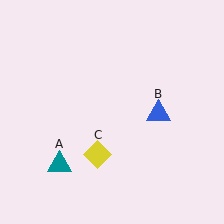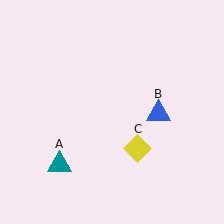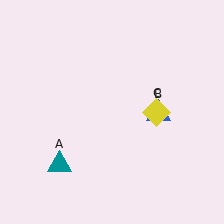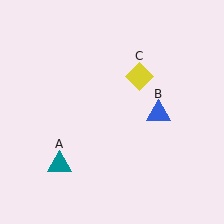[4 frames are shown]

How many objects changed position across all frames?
1 object changed position: yellow diamond (object C).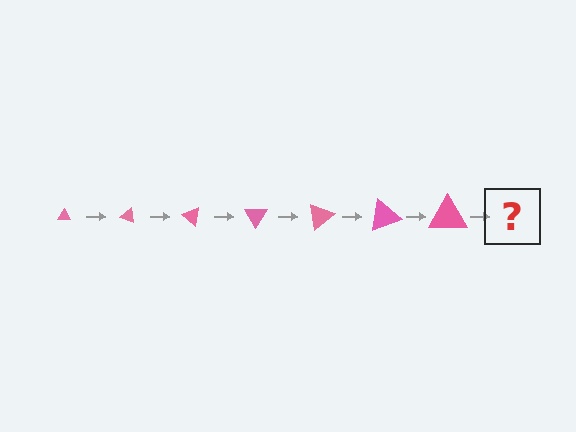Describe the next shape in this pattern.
It should be a triangle, larger than the previous one and rotated 140 degrees from the start.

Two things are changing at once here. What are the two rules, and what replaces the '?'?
The two rules are that the triangle grows larger each step and it rotates 20 degrees each step. The '?' should be a triangle, larger than the previous one and rotated 140 degrees from the start.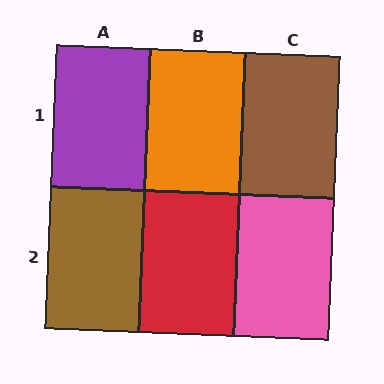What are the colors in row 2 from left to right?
Brown, red, pink.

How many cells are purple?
1 cell is purple.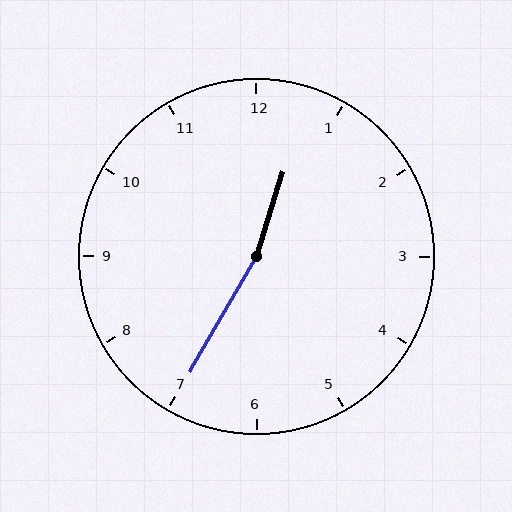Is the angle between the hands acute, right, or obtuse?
It is obtuse.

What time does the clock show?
12:35.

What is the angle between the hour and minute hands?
Approximately 168 degrees.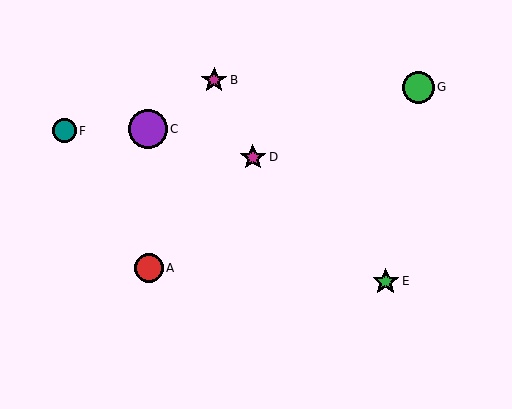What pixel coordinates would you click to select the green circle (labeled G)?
Click at (418, 88) to select the green circle G.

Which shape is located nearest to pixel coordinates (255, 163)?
The magenta star (labeled D) at (253, 157) is nearest to that location.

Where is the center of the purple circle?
The center of the purple circle is at (148, 129).